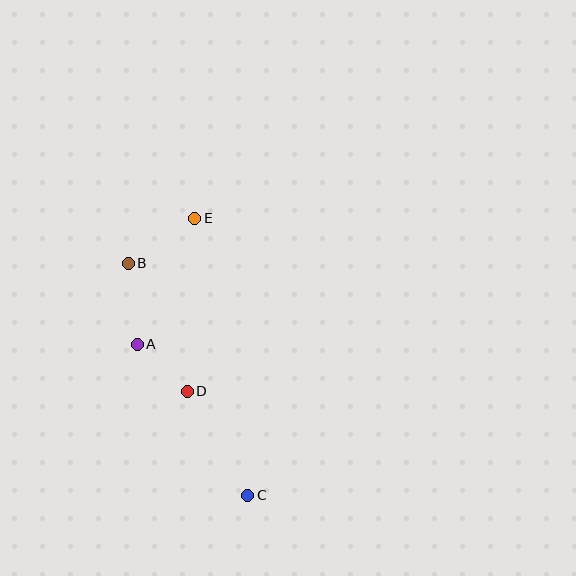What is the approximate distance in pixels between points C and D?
The distance between C and D is approximately 121 pixels.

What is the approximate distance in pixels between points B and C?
The distance between B and C is approximately 261 pixels.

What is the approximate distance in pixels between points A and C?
The distance between A and C is approximately 187 pixels.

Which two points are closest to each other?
Points A and D are closest to each other.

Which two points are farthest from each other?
Points C and E are farthest from each other.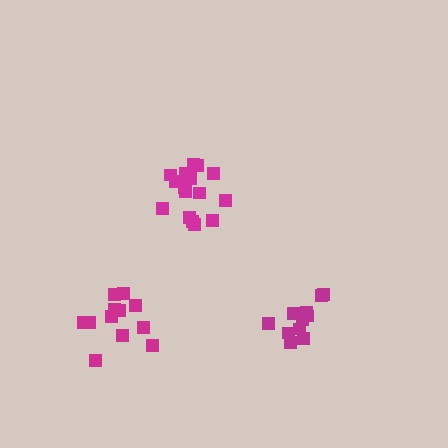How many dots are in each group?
Group 1: 17 dots, Group 2: 11 dots, Group 3: 12 dots (40 total).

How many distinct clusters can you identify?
There are 3 distinct clusters.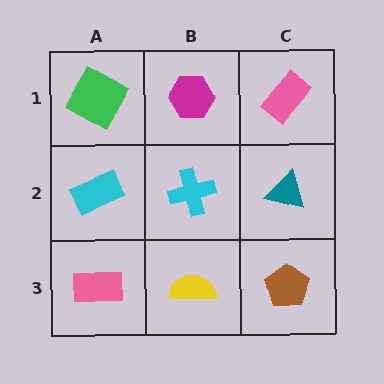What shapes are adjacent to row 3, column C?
A teal triangle (row 2, column C), a yellow semicircle (row 3, column B).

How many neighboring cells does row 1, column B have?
3.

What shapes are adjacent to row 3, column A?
A cyan rectangle (row 2, column A), a yellow semicircle (row 3, column B).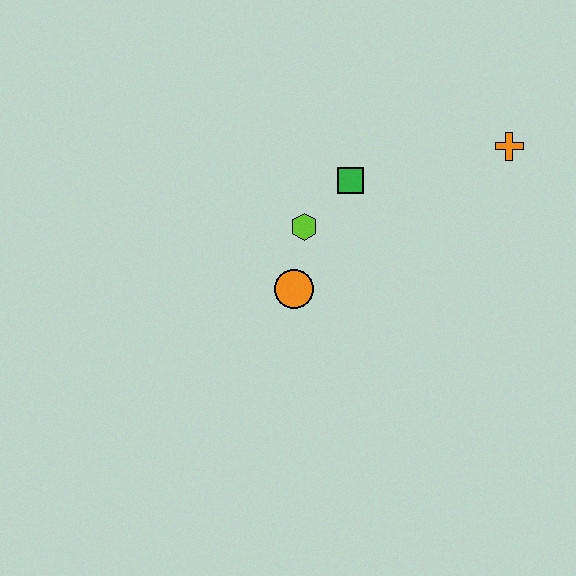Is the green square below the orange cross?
Yes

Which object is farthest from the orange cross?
The orange circle is farthest from the orange cross.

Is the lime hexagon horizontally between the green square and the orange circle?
Yes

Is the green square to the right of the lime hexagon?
Yes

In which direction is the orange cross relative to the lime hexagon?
The orange cross is to the right of the lime hexagon.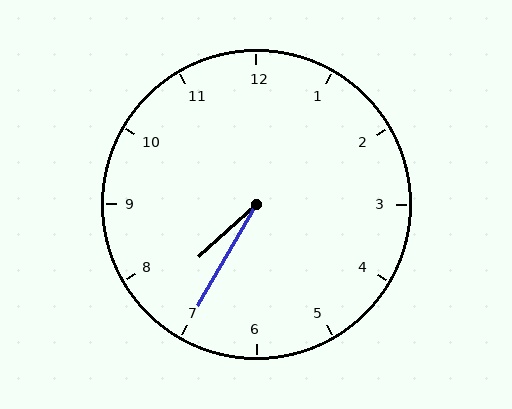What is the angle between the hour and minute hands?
Approximately 18 degrees.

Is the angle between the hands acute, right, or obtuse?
It is acute.